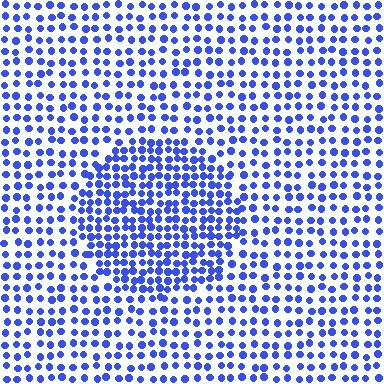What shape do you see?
I see a circle.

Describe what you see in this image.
The image contains small blue elements arranged at two different densities. A circle-shaped region is visible where the elements are more densely packed than the surrounding area.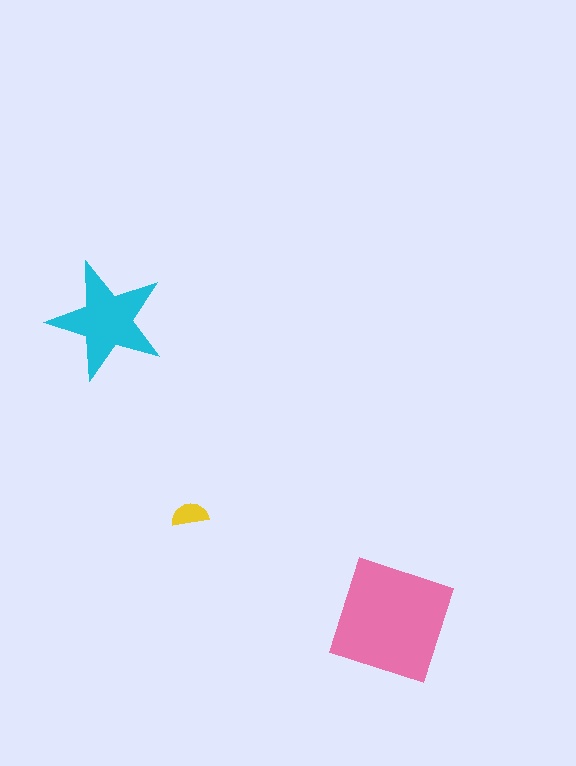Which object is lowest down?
The pink square is bottommost.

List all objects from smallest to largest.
The yellow semicircle, the cyan star, the pink square.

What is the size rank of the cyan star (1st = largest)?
2nd.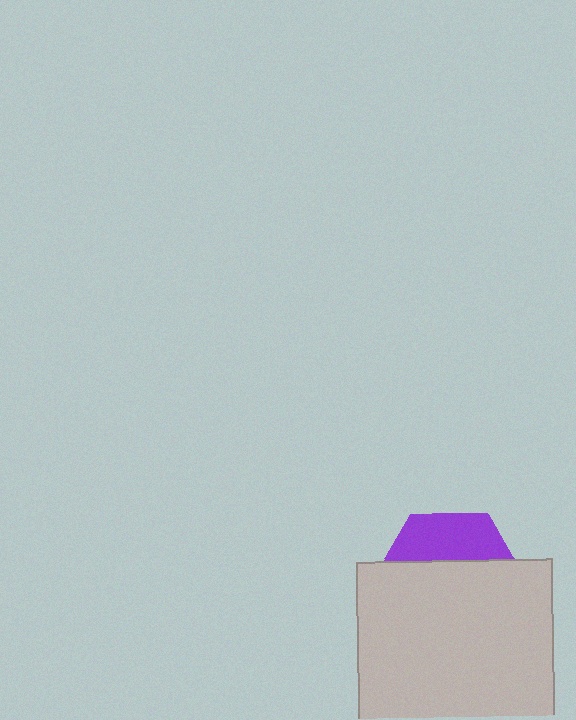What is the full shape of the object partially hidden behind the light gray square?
The partially hidden object is a purple hexagon.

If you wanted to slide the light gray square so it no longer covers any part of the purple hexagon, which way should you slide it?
Slide it down — that is the most direct way to separate the two shapes.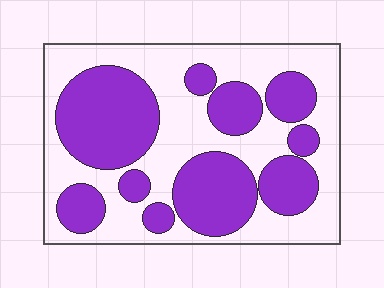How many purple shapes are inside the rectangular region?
10.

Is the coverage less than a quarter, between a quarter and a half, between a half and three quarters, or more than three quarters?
Between a quarter and a half.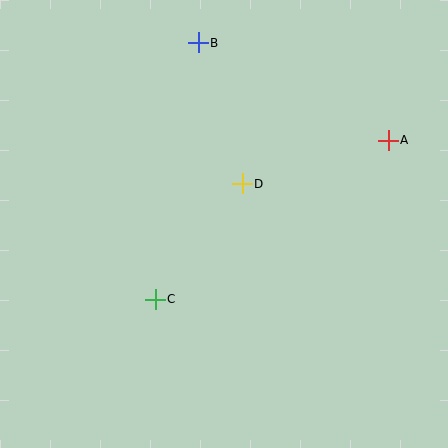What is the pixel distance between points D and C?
The distance between D and C is 145 pixels.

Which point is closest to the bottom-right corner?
Point A is closest to the bottom-right corner.